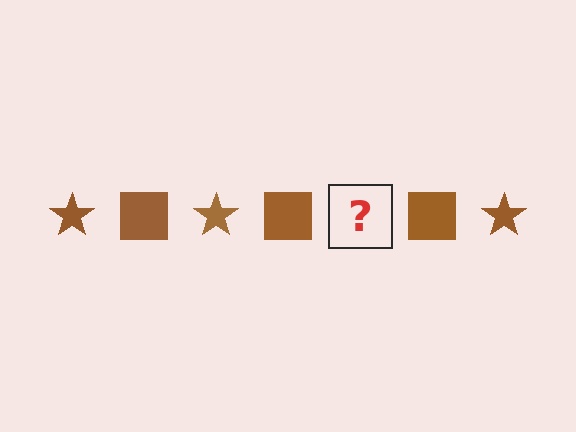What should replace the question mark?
The question mark should be replaced with a brown star.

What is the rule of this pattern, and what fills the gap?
The rule is that the pattern cycles through star, square shapes in brown. The gap should be filled with a brown star.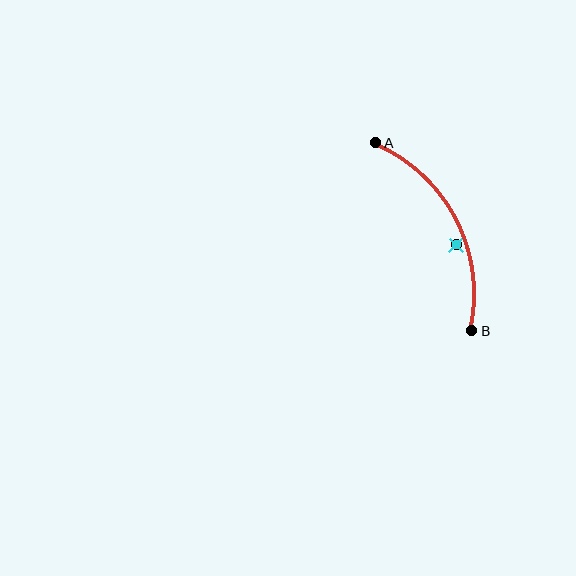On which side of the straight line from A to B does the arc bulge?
The arc bulges to the right of the straight line connecting A and B.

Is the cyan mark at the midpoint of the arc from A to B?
No — the cyan mark does not lie on the arc at all. It sits slightly inside the curve.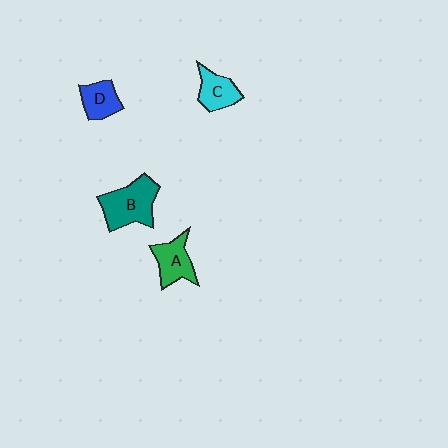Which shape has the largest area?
Shape B (teal).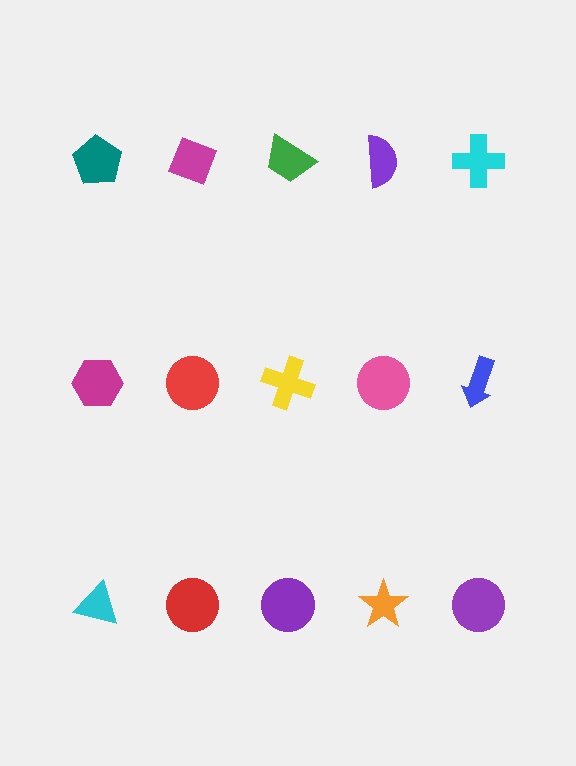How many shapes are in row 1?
5 shapes.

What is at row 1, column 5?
A cyan cross.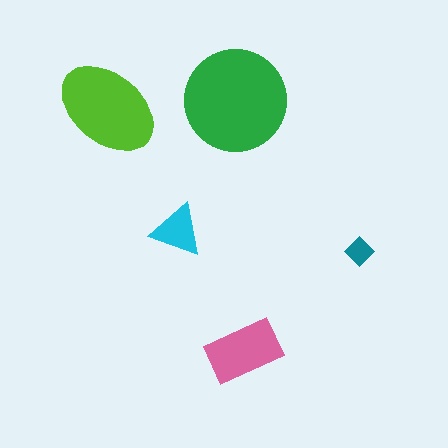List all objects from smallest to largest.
The teal diamond, the cyan triangle, the pink rectangle, the lime ellipse, the green circle.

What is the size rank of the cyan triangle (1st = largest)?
4th.